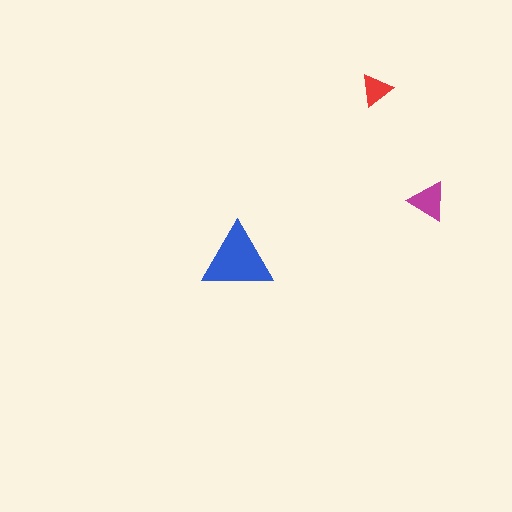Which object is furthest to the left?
The blue triangle is leftmost.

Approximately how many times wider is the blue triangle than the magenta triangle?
About 2 times wider.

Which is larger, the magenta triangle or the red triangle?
The magenta one.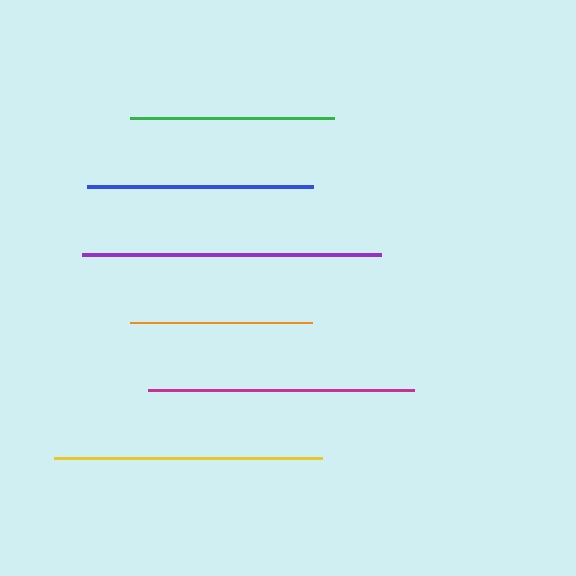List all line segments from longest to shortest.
From longest to shortest: purple, yellow, magenta, blue, green, orange.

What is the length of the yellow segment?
The yellow segment is approximately 268 pixels long.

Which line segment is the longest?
The purple line is the longest at approximately 300 pixels.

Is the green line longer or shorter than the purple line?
The purple line is longer than the green line.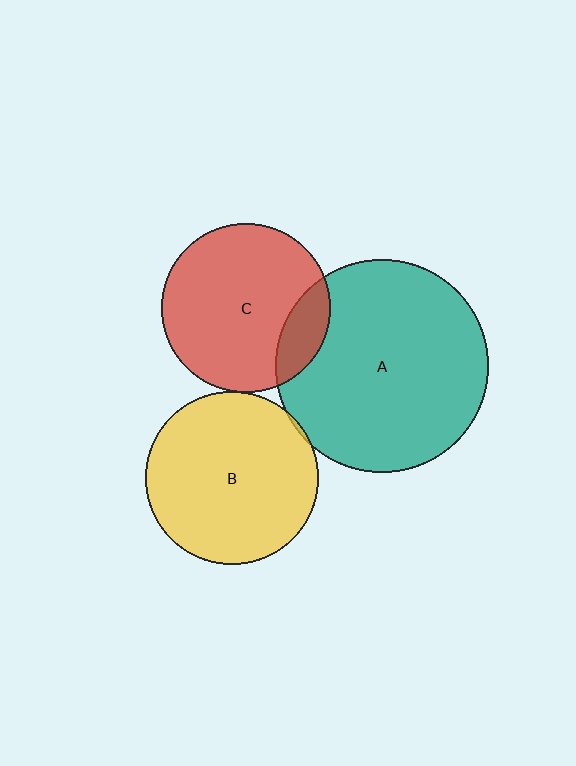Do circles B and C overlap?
Yes.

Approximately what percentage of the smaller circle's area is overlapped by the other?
Approximately 5%.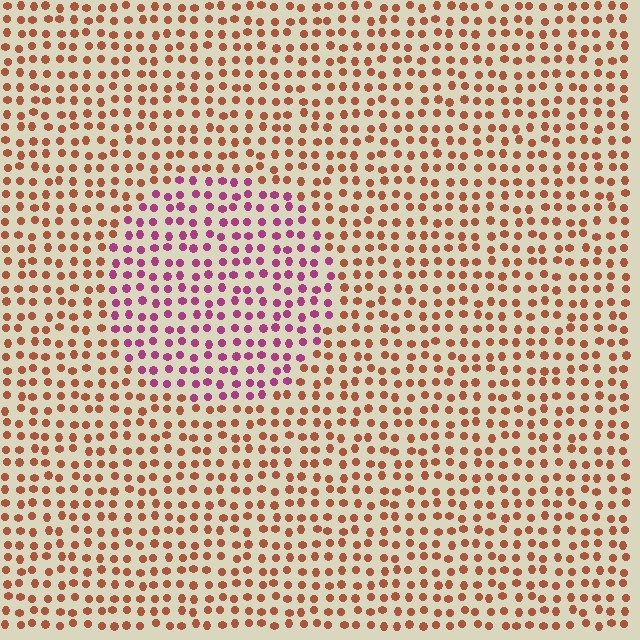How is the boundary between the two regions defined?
The boundary is defined purely by a slight shift in hue (about 53 degrees). Spacing, size, and orientation are identical on both sides.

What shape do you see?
I see a circle.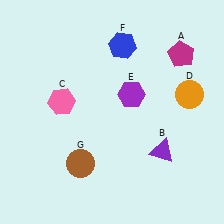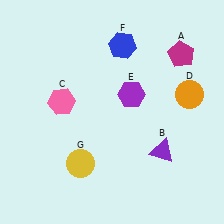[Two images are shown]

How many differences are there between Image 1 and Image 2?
There is 1 difference between the two images.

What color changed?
The circle (G) changed from brown in Image 1 to yellow in Image 2.